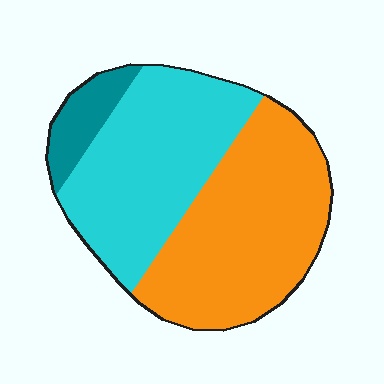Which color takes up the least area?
Teal, at roughly 10%.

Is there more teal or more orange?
Orange.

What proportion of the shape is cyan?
Cyan takes up about two fifths (2/5) of the shape.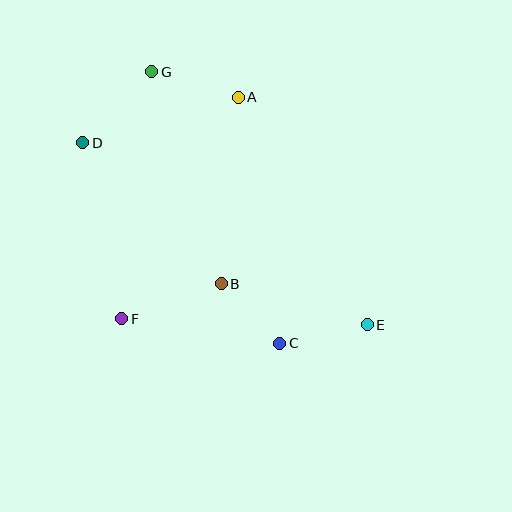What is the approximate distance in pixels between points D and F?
The distance between D and F is approximately 180 pixels.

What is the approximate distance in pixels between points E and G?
The distance between E and G is approximately 332 pixels.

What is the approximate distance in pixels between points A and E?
The distance between A and E is approximately 262 pixels.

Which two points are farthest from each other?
Points D and E are farthest from each other.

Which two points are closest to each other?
Points B and C are closest to each other.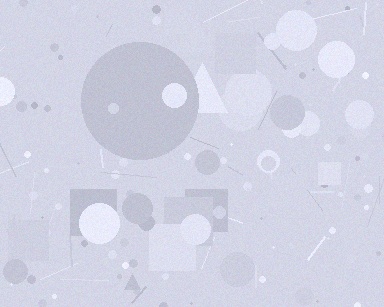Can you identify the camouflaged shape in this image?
The camouflaged shape is a circle.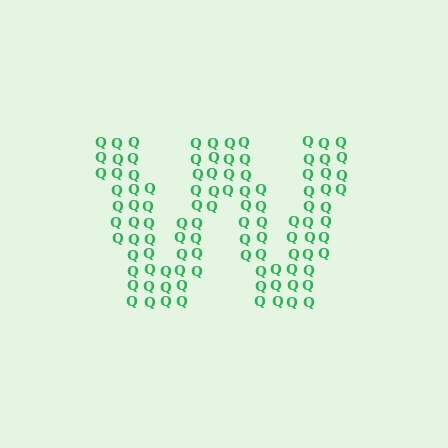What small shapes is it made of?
It is made of small letter Q's.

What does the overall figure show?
The overall figure shows the letter W.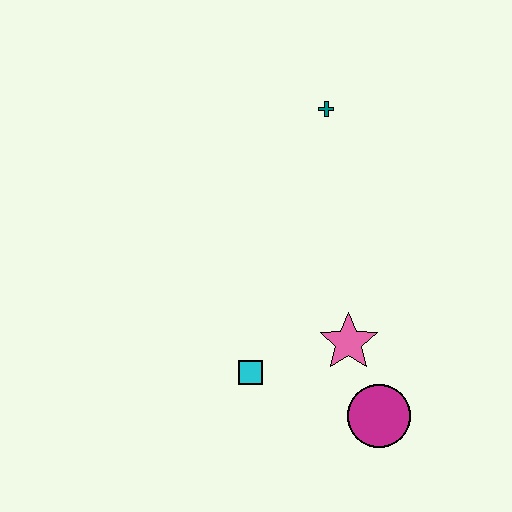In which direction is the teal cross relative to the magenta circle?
The teal cross is above the magenta circle.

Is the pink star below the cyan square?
No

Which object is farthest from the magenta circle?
The teal cross is farthest from the magenta circle.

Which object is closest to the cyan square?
The pink star is closest to the cyan square.